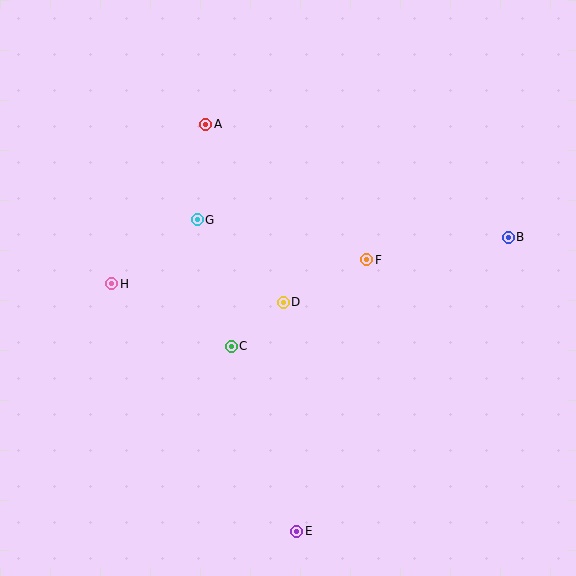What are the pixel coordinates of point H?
Point H is at (112, 284).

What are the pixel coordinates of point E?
Point E is at (297, 531).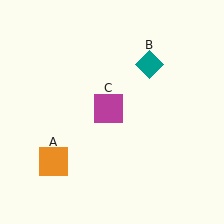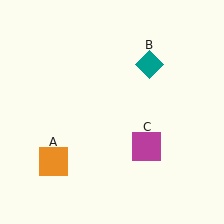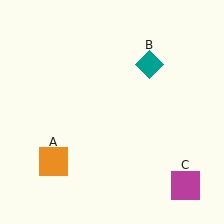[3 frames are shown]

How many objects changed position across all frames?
1 object changed position: magenta square (object C).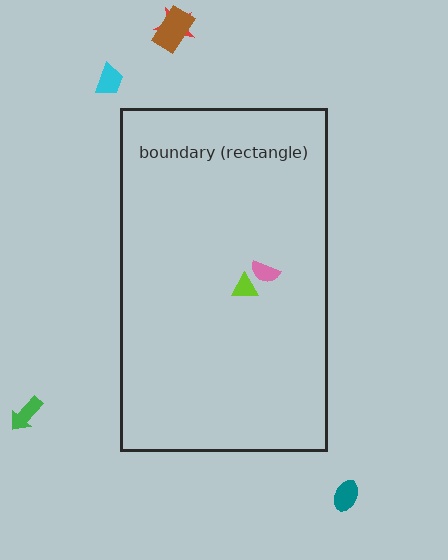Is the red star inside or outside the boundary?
Outside.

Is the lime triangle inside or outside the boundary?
Inside.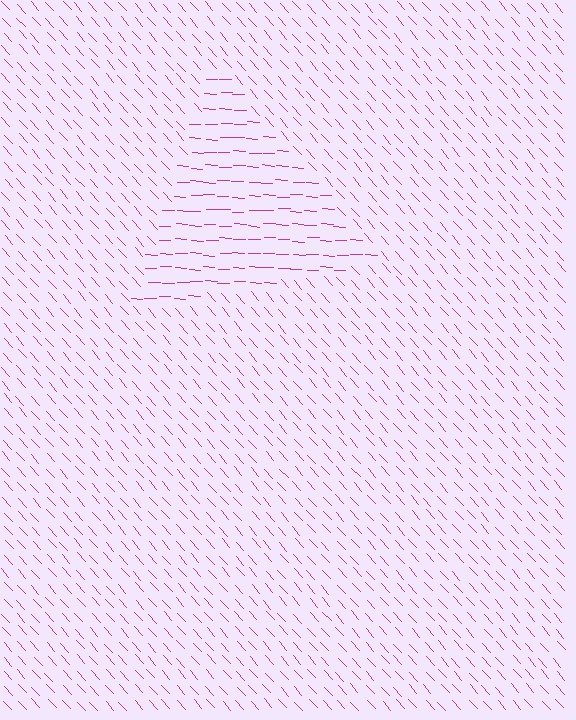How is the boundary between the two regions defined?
The boundary is defined purely by a change in line orientation (approximately 45 degrees difference). All lines are the same color and thickness.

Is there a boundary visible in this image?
Yes, there is a texture boundary formed by a change in line orientation.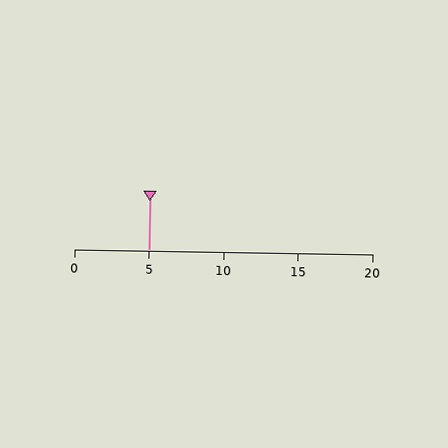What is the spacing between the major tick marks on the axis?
The major ticks are spaced 5 apart.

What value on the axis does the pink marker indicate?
The marker indicates approximately 5.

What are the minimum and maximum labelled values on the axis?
The axis runs from 0 to 20.